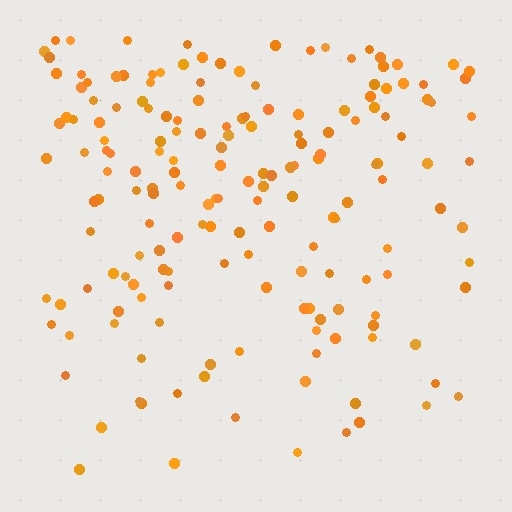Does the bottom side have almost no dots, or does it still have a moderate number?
Still a moderate number, just noticeably fewer than the top.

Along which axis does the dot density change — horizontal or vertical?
Vertical.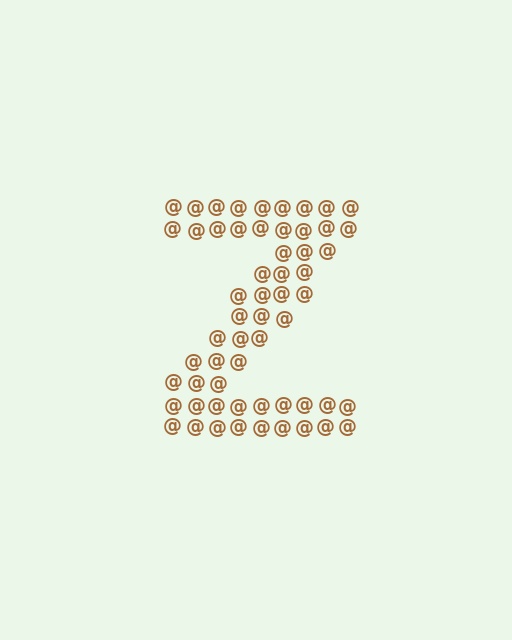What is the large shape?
The large shape is the letter Z.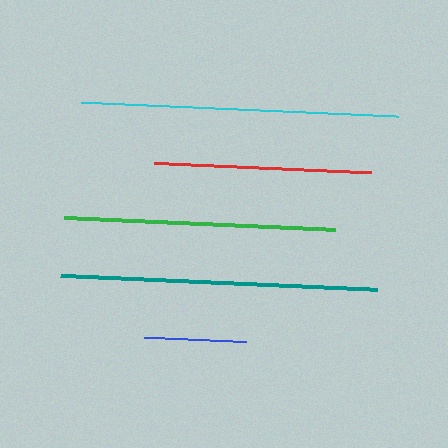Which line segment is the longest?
The cyan line is the longest at approximately 317 pixels.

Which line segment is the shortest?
The blue line is the shortest at approximately 102 pixels.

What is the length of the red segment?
The red segment is approximately 218 pixels long.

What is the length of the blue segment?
The blue segment is approximately 102 pixels long.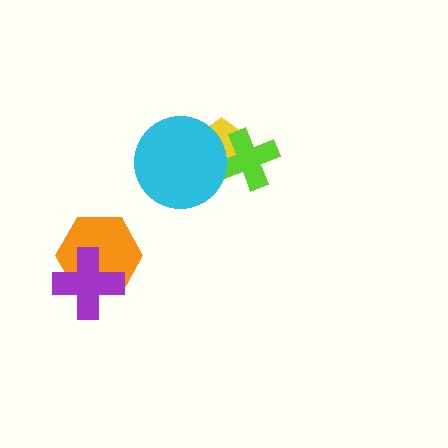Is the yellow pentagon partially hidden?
Yes, it is partially covered by another shape.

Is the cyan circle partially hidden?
No, no other shape covers it.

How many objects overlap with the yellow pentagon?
2 objects overlap with the yellow pentagon.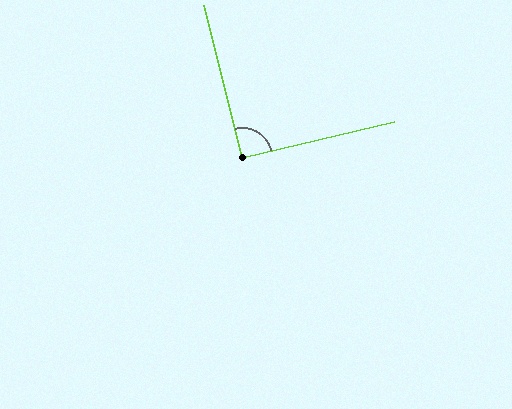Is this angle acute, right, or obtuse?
It is approximately a right angle.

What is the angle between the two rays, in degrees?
Approximately 91 degrees.